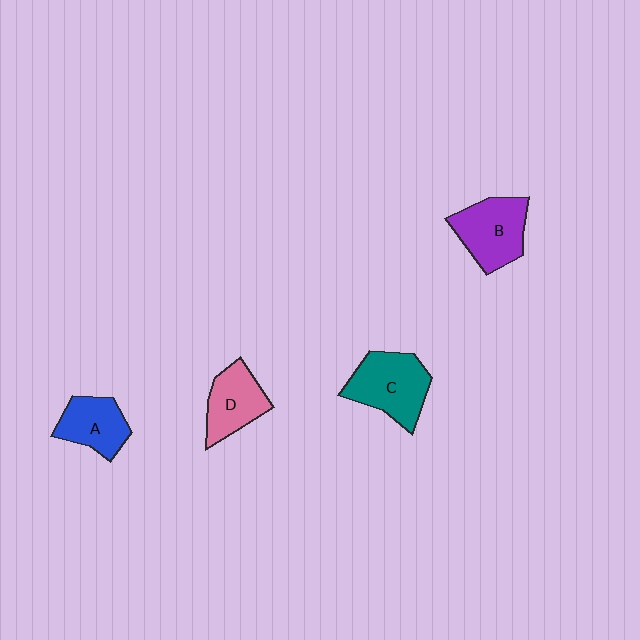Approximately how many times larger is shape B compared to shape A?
Approximately 1.3 times.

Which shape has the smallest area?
Shape A (blue).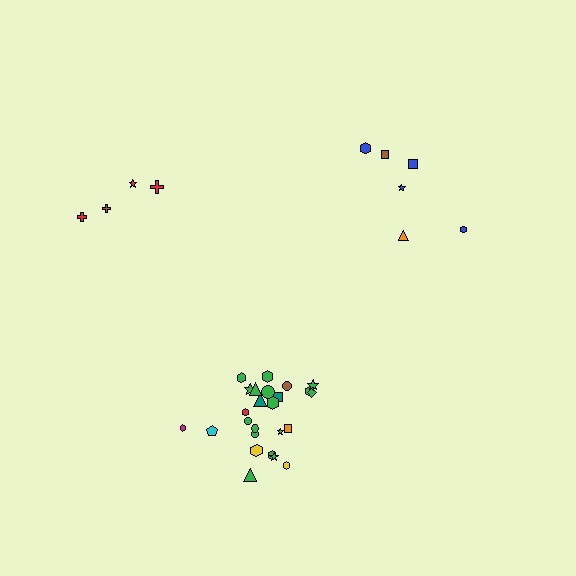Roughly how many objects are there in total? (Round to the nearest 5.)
Roughly 35 objects in total.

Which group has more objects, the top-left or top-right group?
The top-right group.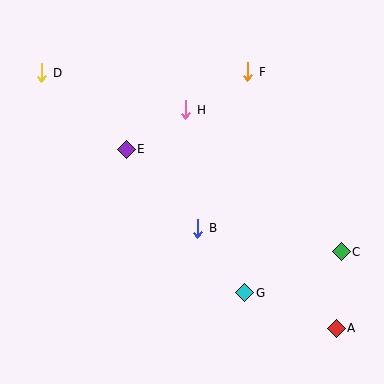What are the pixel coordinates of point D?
Point D is at (42, 73).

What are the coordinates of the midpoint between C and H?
The midpoint between C and H is at (264, 181).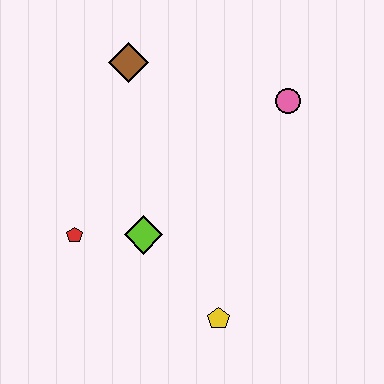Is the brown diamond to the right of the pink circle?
No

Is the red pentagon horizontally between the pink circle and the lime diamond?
No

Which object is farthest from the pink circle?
The red pentagon is farthest from the pink circle.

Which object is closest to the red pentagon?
The lime diamond is closest to the red pentagon.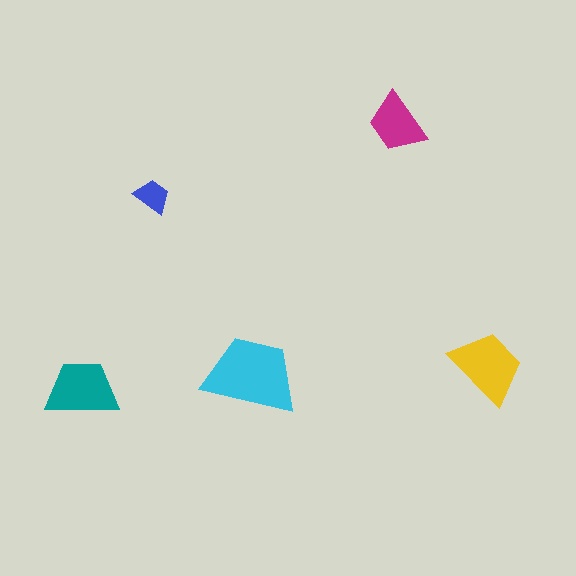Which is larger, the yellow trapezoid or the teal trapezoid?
The yellow one.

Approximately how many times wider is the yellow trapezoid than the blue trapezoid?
About 2 times wider.